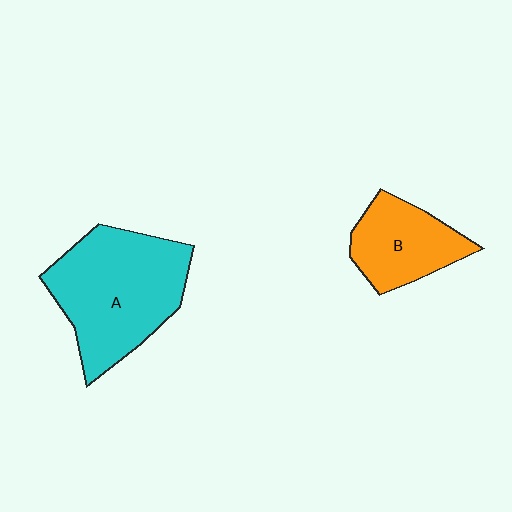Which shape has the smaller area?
Shape B (orange).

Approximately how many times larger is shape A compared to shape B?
Approximately 1.8 times.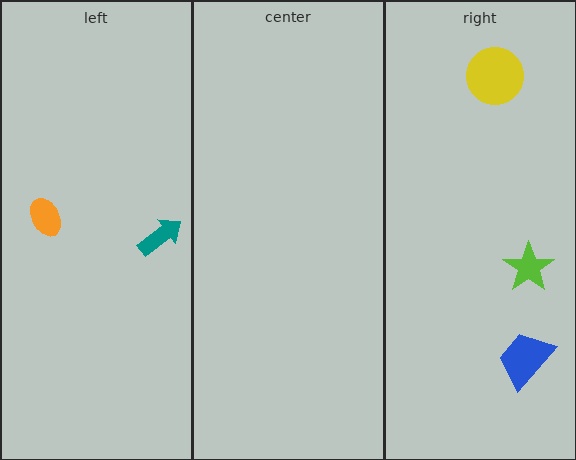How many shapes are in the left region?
2.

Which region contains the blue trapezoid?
The right region.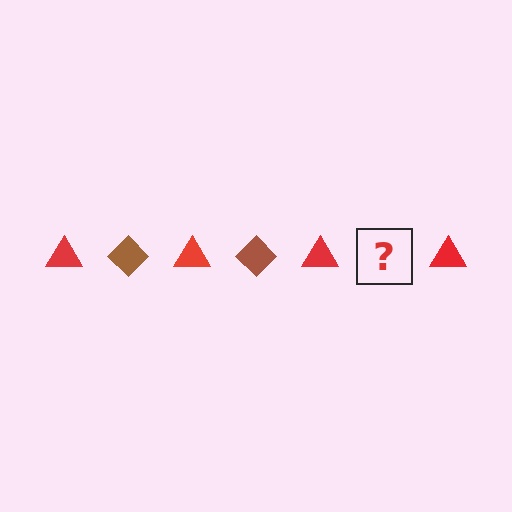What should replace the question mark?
The question mark should be replaced with a brown diamond.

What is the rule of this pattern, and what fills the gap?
The rule is that the pattern alternates between red triangle and brown diamond. The gap should be filled with a brown diamond.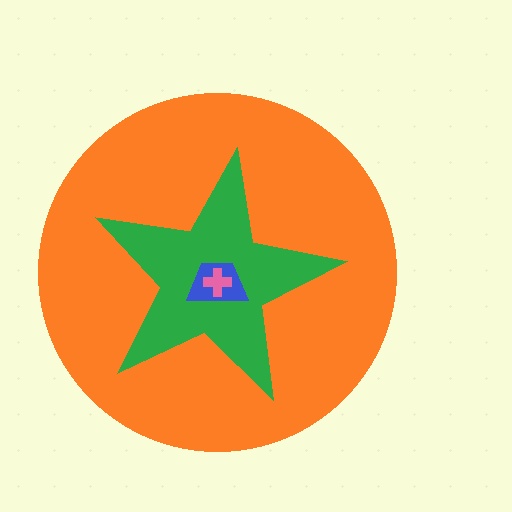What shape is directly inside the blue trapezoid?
The pink cross.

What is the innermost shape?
The pink cross.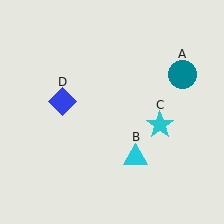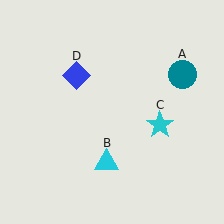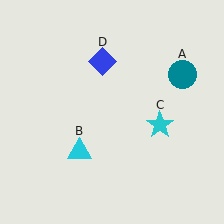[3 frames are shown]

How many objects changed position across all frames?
2 objects changed position: cyan triangle (object B), blue diamond (object D).